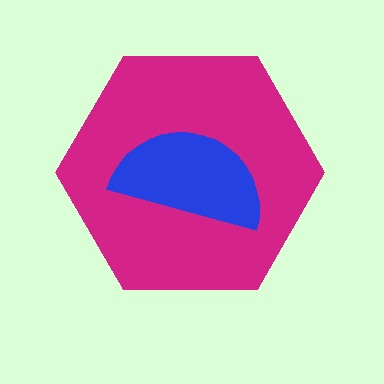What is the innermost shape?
The blue semicircle.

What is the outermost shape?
The magenta hexagon.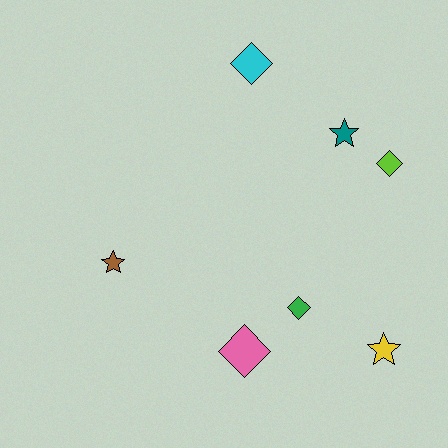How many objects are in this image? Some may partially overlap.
There are 7 objects.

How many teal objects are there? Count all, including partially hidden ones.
There is 1 teal object.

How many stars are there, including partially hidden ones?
There are 3 stars.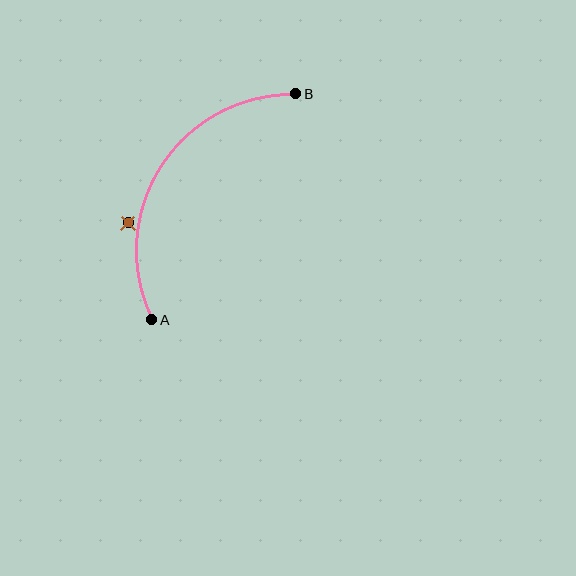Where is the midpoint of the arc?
The arc midpoint is the point on the curve farthest from the straight line joining A and B. It sits to the left of that line.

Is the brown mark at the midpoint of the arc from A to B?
No — the brown mark does not lie on the arc at all. It sits slightly outside the curve.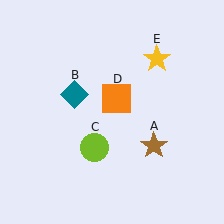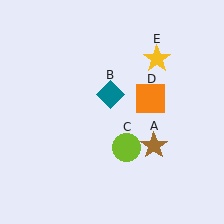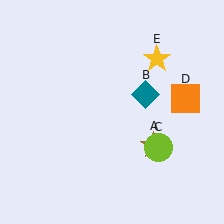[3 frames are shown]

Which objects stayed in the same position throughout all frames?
Brown star (object A) and yellow star (object E) remained stationary.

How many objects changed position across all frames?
3 objects changed position: teal diamond (object B), lime circle (object C), orange square (object D).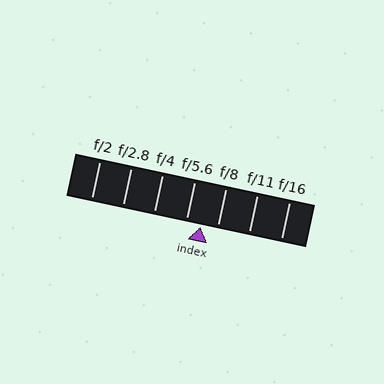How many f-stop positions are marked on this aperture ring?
There are 7 f-stop positions marked.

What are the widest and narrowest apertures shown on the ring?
The widest aperture shown is f/2 and the narrowest is f/16.